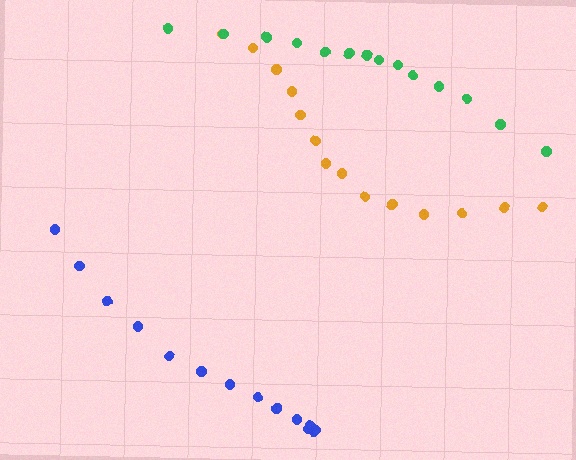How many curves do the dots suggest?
There are 3 distinct paths.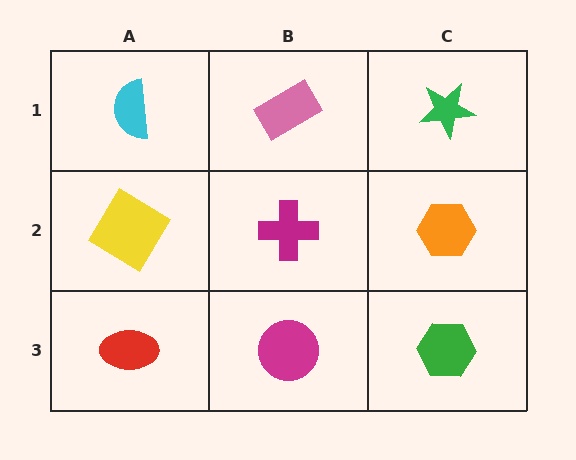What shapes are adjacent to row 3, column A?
A yellow diamond (row 2, column A), a magenta circle (row 3, column B).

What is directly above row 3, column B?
A magenta cross.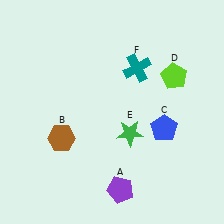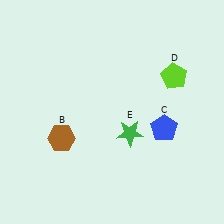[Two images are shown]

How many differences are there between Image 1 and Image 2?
There are 2 differences between the two images.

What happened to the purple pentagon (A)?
The purple pentagon (A) was removed in Image 2. It was in the bottom-right area of Image 1.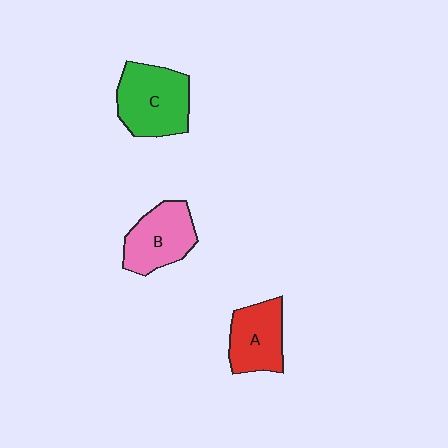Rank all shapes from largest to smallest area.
From largest to smallest: C (green), B (pink), A (red).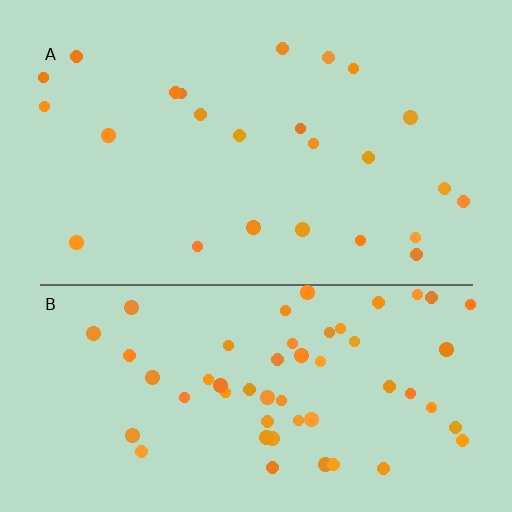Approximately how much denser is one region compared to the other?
Approximately 2.3× — region B over region A.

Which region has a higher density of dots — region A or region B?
B (the bottom).